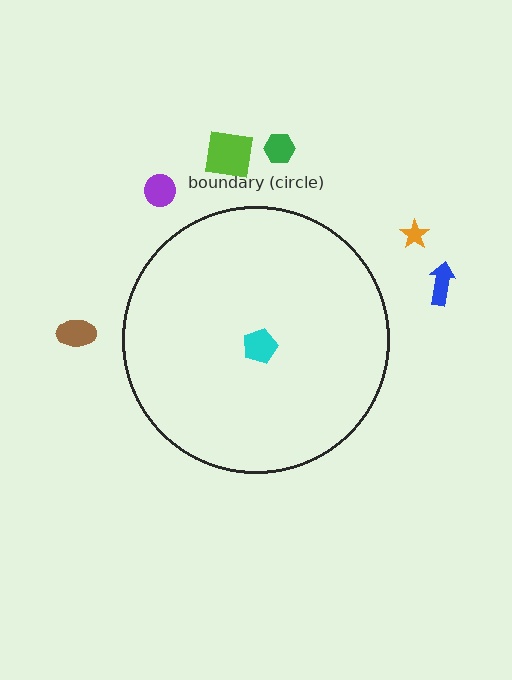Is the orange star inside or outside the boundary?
Outside.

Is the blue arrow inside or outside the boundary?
Outside.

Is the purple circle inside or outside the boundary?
Outside.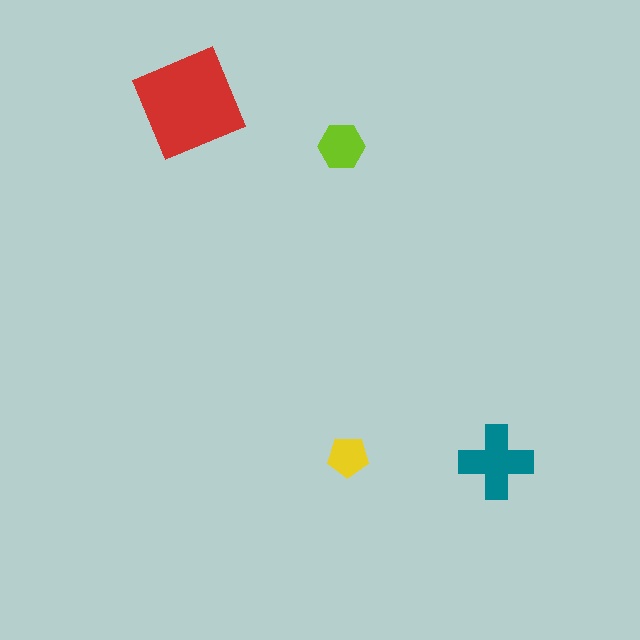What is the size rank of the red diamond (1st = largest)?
1st.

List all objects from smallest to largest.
The yellow pentagon, the lime hexagon, the teal cross, the red diamond.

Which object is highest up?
The red diamond is topmost.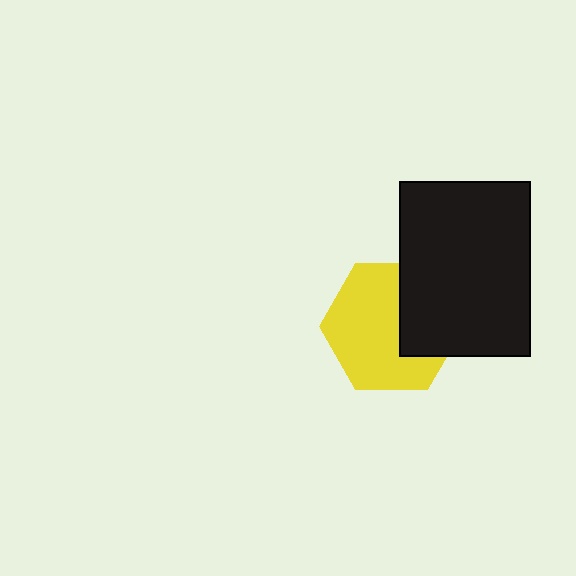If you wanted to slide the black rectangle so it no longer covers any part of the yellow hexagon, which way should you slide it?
Slide it right — that is the most direct way to separate the two shapes.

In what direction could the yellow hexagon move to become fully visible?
The yellow hexagon could move left. That would shift it out from behind the black rectangle entirely.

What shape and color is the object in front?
The object in front is a black rectangle.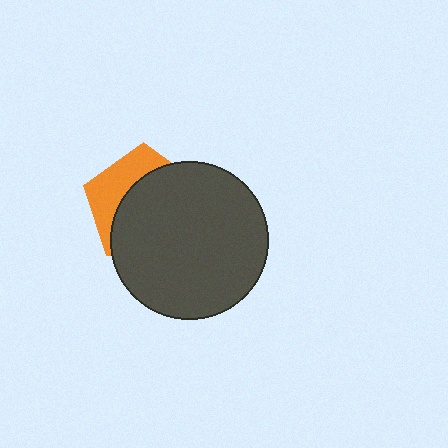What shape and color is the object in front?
The object in front is a dark gray circle.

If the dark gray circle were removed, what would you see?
You would see the complete orange pentagon.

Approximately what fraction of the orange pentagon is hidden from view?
Roughly 66% of the orange pentagon is hidden behind the dark gray circle.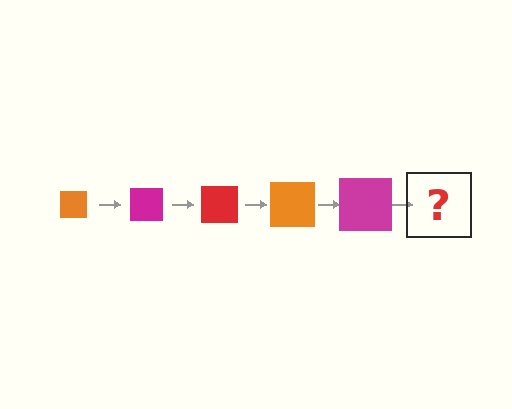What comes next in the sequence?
The next element should be a red square, larger than the previous one.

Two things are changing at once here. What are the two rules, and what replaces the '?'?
The two rules are that the square grows larger each step and the color cycles through orange, magenta, and red. The '?' should be a red square, larger than the previous one.